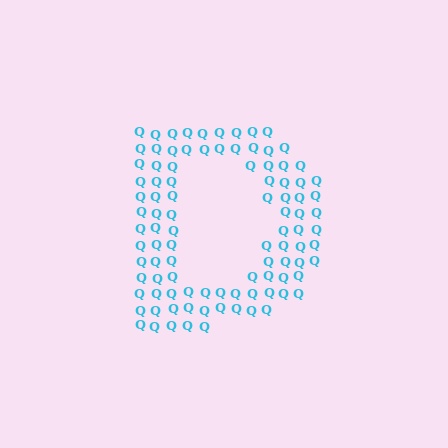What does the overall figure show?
The overall figure shows the letter D.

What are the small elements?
The small elements are letter Q's.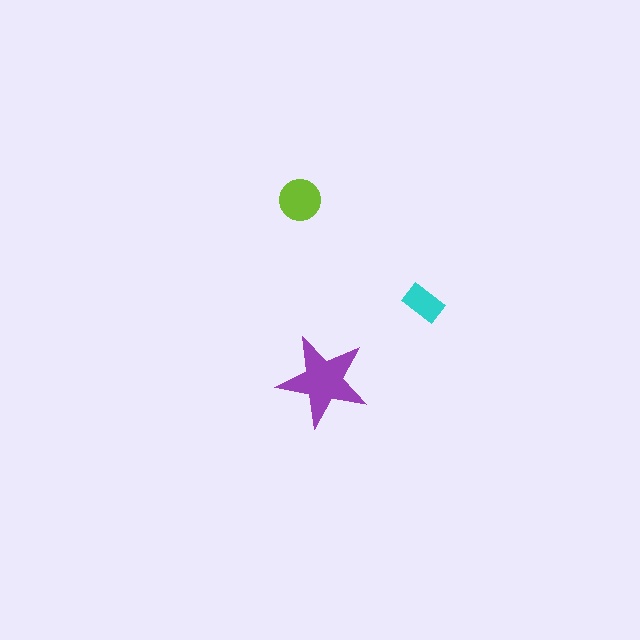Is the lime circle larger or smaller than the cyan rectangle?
Larger.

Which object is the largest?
The purple star.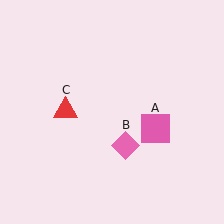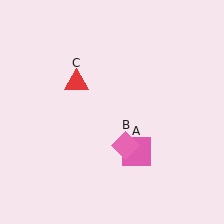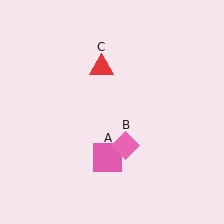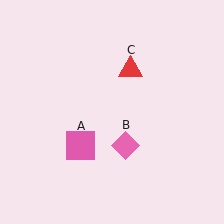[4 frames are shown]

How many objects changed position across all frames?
2 objects changed position: pink square (object A), red triangle (object C).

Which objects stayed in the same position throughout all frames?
Pink diamond (object B) remained stationary.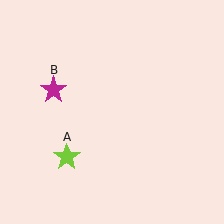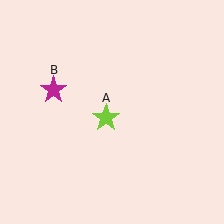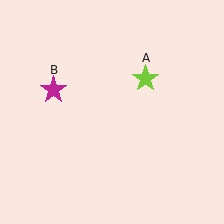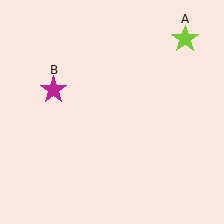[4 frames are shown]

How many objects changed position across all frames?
1 object changed position: lime star (object A).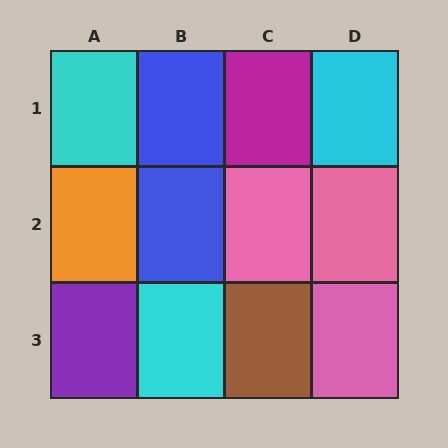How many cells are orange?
1 cell is orange.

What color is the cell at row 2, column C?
Pink.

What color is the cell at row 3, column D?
Pink.